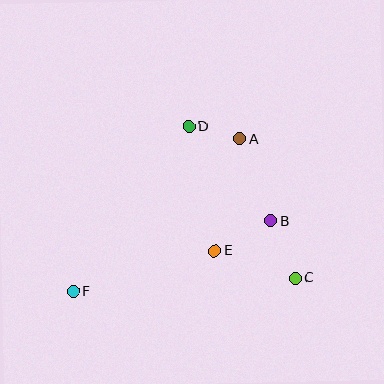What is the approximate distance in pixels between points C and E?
The distance between C and E is approximately 85 pixels.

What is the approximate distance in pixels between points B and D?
The distance between B and D is approximately 125 pixels.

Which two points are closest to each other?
Points A and D are closest to each other.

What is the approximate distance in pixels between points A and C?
The distance between A and C is approximately 150 pixels.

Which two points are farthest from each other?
Points A and F are farthest from each other.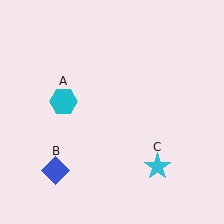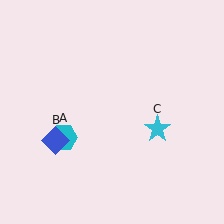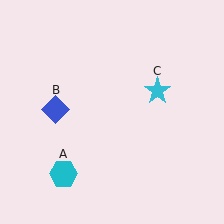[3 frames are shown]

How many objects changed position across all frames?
3 objects changed position: cyan hexagon (object A), blue diamond (object B), cyan star (object C).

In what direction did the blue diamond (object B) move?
The blue diamond (object B) moved up.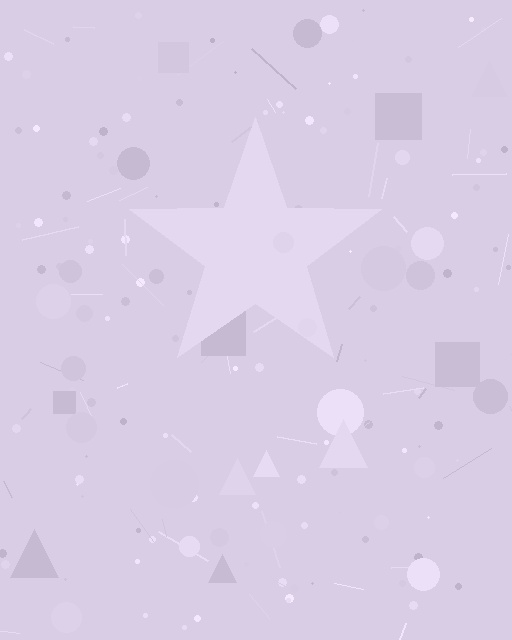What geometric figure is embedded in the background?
A star is embedded in the background.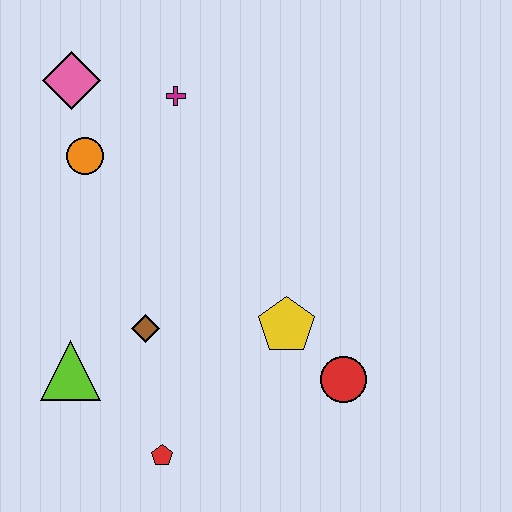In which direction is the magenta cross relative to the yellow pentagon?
The magenta cross is above the yellow pentagon.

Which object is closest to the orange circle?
The pink diamond is closest to the orange circle.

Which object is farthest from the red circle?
The pink diamond is farthest from the red circle.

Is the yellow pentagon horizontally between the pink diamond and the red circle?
Yes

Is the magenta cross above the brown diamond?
Yes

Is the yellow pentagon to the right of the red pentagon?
Yes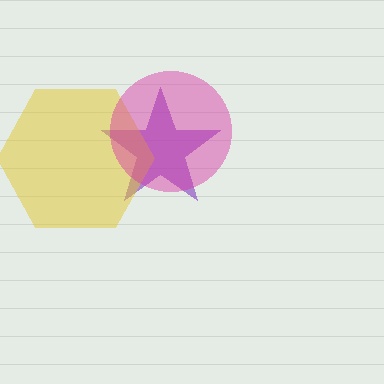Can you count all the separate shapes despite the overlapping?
Yes, there are 3 separate shapes.